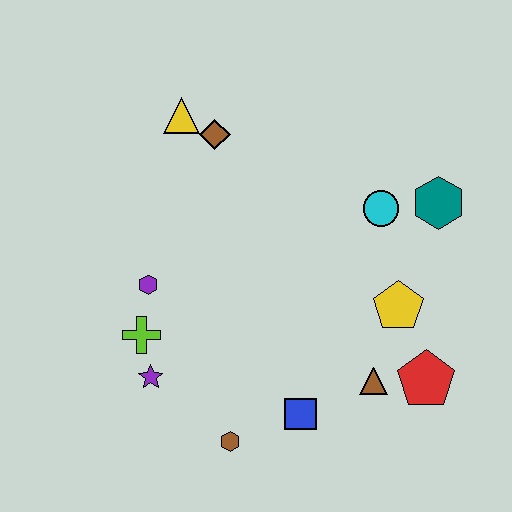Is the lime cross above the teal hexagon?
No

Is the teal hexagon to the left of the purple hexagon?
No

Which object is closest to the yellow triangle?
The brown diamond is closest to the yellow triangle.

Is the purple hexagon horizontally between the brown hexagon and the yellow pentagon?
No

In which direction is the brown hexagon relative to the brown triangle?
The brown hexagon is to the left of the brown triangle.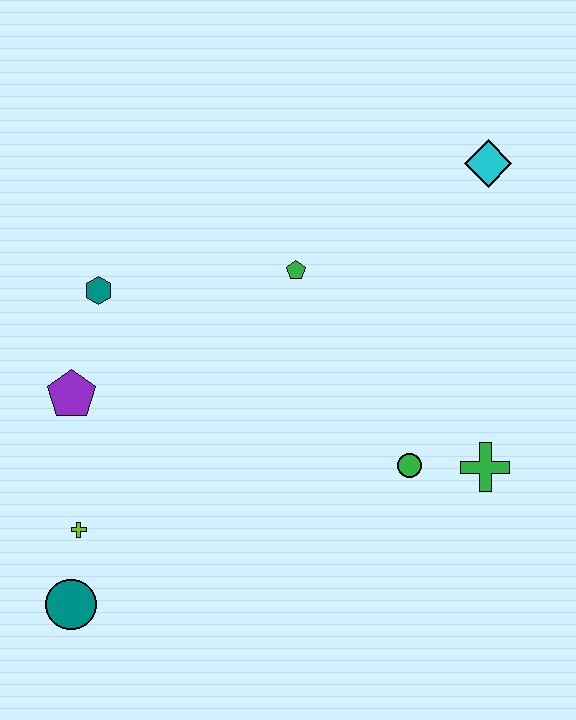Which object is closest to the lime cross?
The teal circle is closest to the lime cross.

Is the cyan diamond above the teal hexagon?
Yes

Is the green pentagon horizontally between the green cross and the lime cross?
Yes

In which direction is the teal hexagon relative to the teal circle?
The teal hexagon is above the teal circle.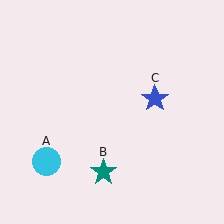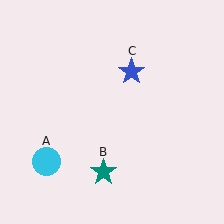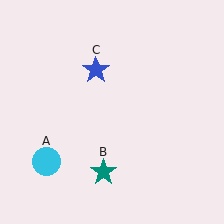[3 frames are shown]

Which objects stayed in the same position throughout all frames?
Cyan circle (object A) and teal star (object B) remained stationary.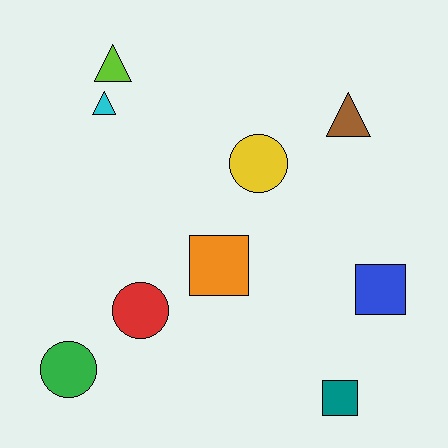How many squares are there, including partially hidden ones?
There are 3 squares.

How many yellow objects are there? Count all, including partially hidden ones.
There is 1 yellow object.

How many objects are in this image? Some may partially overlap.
There are 9 objects.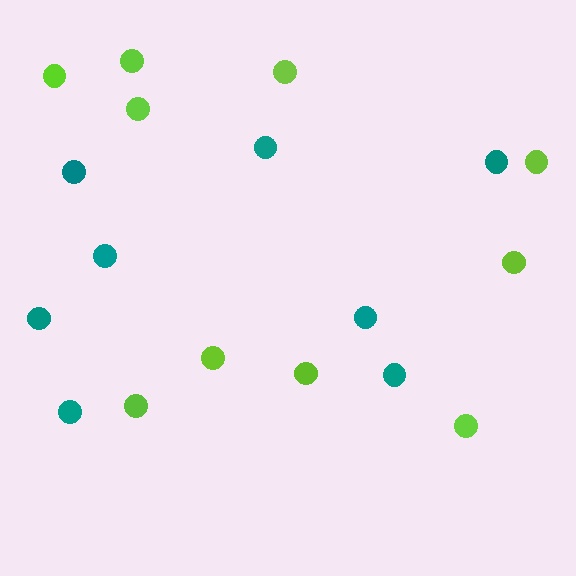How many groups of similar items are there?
There are 2 groups: one group of lime circles (10) and one group of teal circles (8).